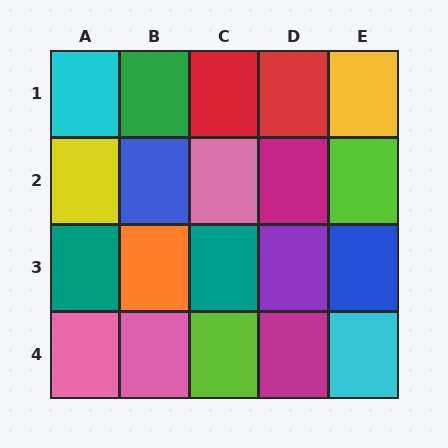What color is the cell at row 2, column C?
Pink.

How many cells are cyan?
2 cells are cyan.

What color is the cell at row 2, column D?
Magenta.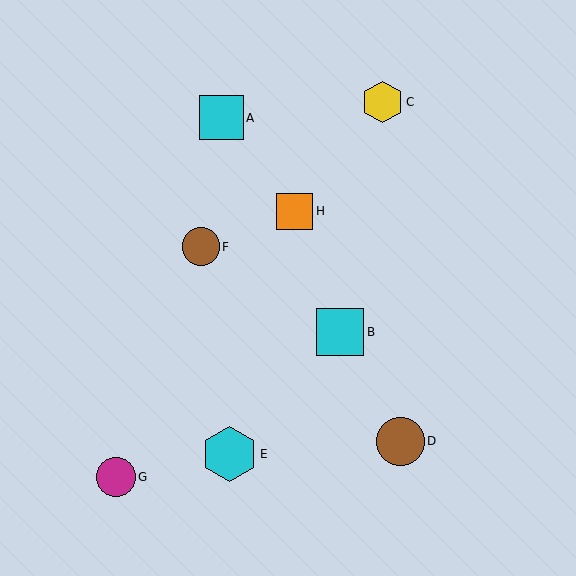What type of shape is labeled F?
Shape F is a brown circle.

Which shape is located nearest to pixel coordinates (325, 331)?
The cyan square (labeled B) at (340, 332) is nearest to that location.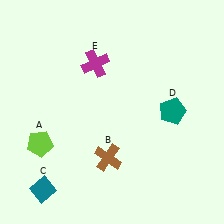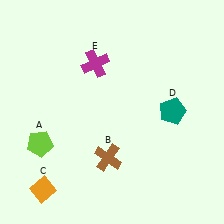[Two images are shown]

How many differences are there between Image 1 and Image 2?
There is 1 difference between the two images.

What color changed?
The diamond (C) changed from teal in Image 1 to orange in Image 2.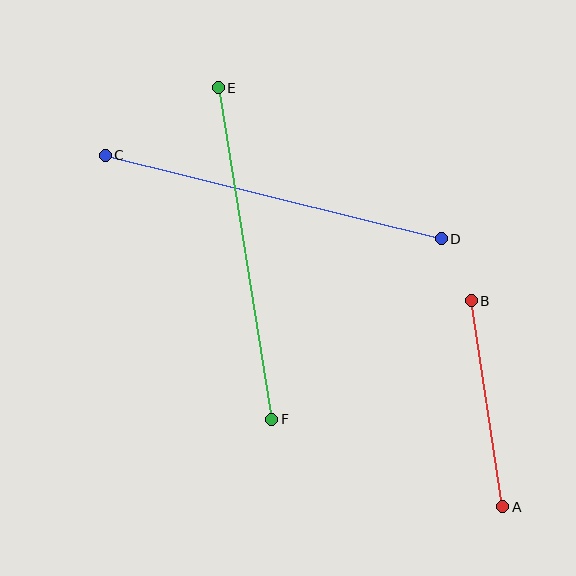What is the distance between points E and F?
The distance is approximately 336 pixels.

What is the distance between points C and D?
The distance is approximately 346 pixels.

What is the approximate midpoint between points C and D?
The midpoint is at approximately (273, 197) pixels.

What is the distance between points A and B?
The distance is approximately 209 pixels.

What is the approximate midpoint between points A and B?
The midpoint is at approximately (487, 404) pixels.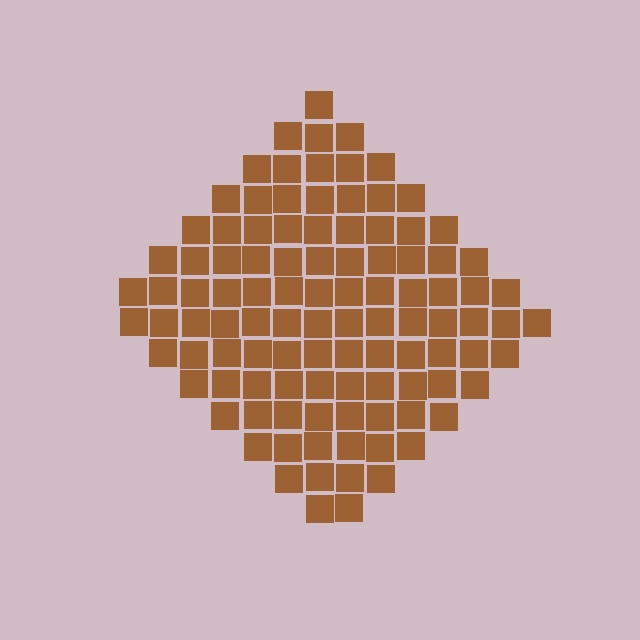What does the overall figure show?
The overall figure shows a diamond.